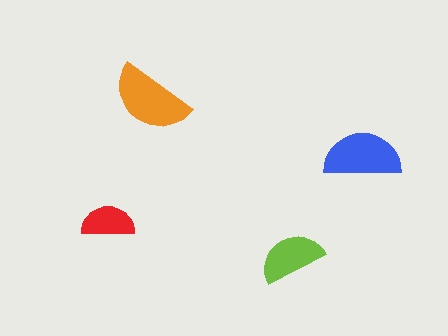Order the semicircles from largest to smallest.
the orange one, the blue one, the lime one, the red one.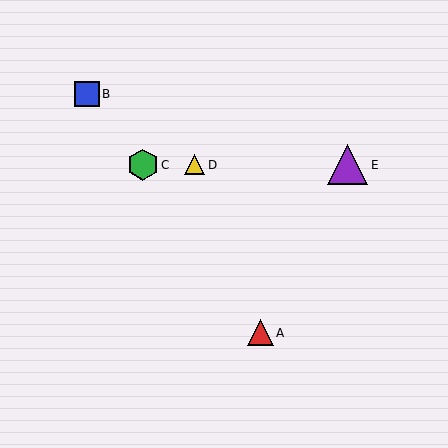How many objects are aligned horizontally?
3 objects (C, D, E) are aligned horizontally.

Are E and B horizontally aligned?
No, E is at y≈165 and B is at y≈94.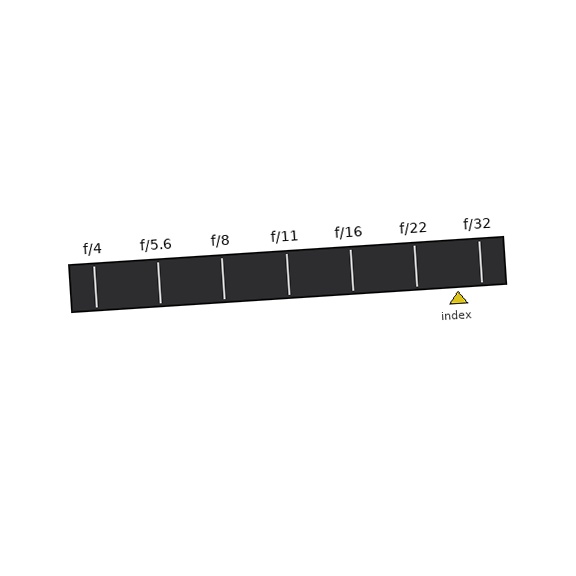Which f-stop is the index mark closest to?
The index mark is closest to f/32.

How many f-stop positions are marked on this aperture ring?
There are 7 f-stop positions marked.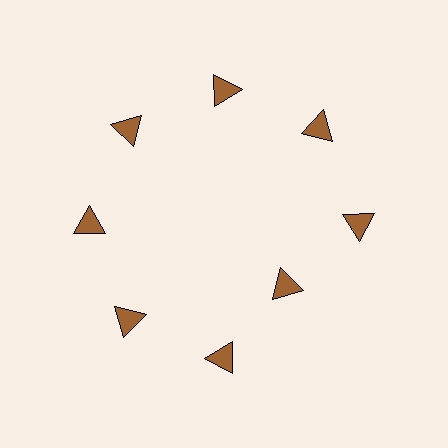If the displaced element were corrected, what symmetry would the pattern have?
It would have 8-fold rotational symmetry — the pattern would map onto itself every 45 degrees.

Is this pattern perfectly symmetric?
No. The 8 brown triangles are arranged in a ring, but one element near the 4 o'clock position is pulled inward toward the center, breaking the 8-fold rotational symmetry.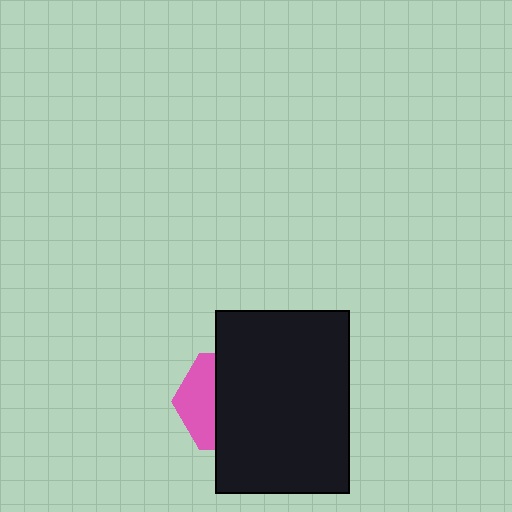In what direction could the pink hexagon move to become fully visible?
The pink hexagon could move left. That would shift it out from behind the black rectangle entirely.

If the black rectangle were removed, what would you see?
You would see the complete pink hexagon.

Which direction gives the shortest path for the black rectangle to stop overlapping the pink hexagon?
Moving right gives the shortest separation.